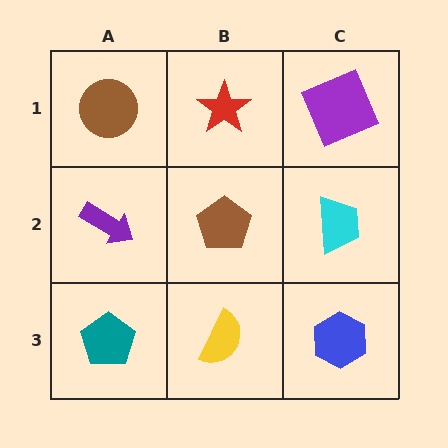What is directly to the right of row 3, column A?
A yellow semicircle.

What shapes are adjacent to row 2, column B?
A red star (row 1, column B), a yellow semicircle (row 3, column B), a purple arrow (row 2, column A), a cyan trapezoid (row 2, column C).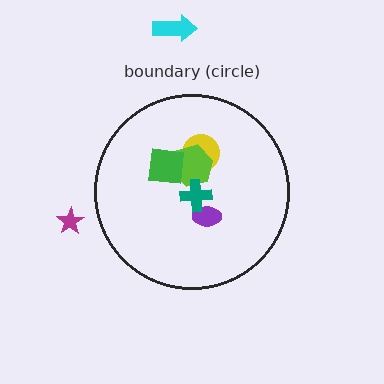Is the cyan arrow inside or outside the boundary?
Outside.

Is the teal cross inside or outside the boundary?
Inside.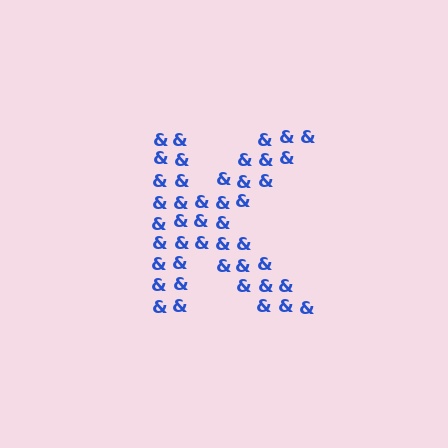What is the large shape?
The large shape is the letter K.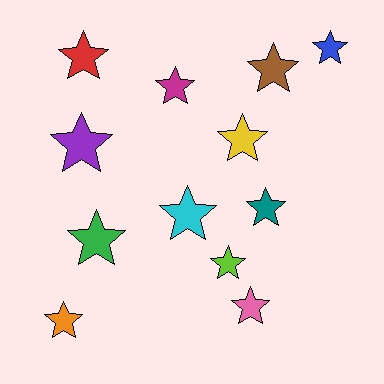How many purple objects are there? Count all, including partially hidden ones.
There is 1 purple object.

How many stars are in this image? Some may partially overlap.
There are 12 stars.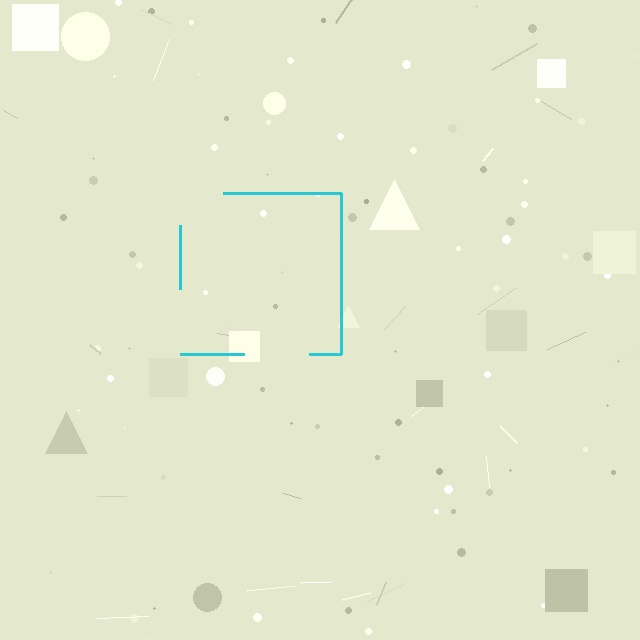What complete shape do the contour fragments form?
The contour fragments form a square.